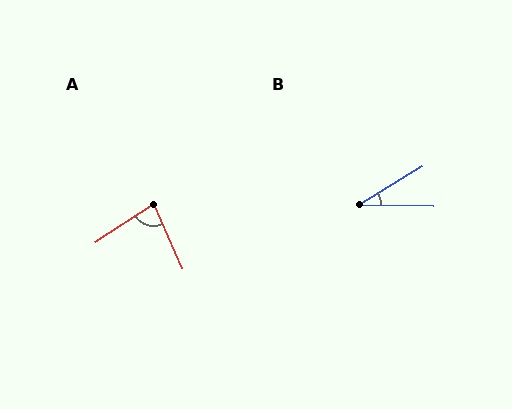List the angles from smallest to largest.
B (32°), A (81°).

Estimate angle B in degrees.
Approximately 32 degrees.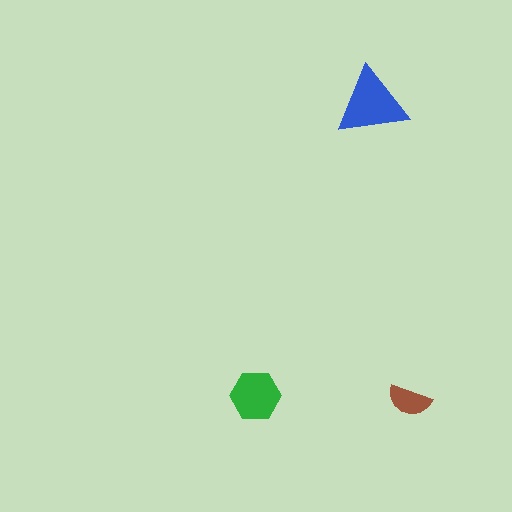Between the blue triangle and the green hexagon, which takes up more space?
The blue triangle.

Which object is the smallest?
The brown semicircle.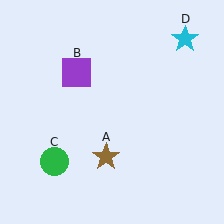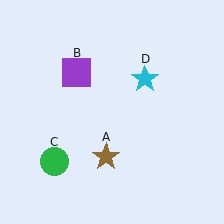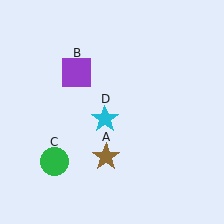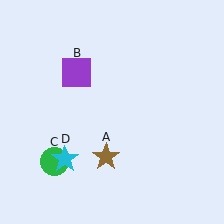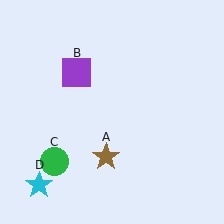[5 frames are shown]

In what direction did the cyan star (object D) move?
The cyan star (object D) moved down and to the left.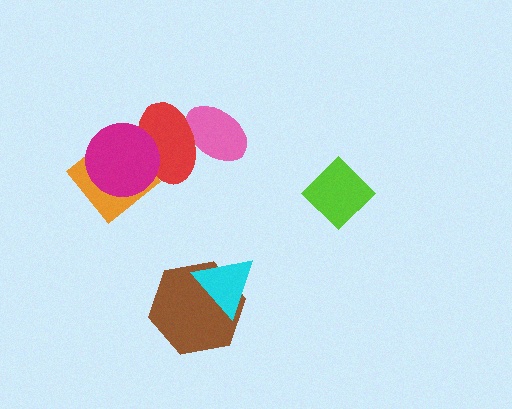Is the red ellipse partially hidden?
Yes, it is partially covered by another shape.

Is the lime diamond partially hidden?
No, no other shape covers it.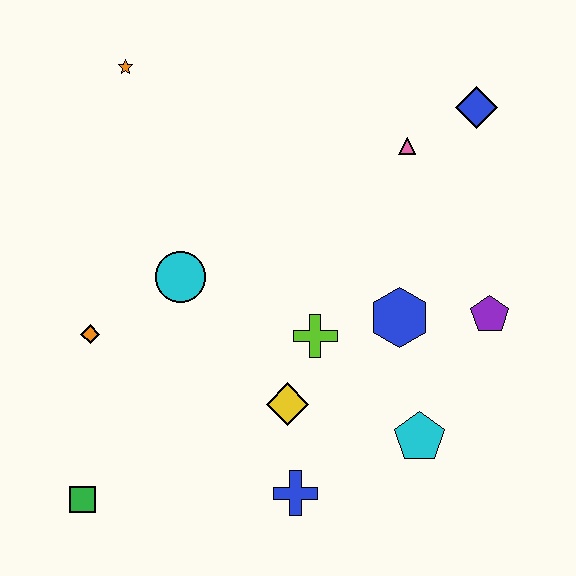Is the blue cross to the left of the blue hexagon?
Yes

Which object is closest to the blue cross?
The yellow diamond is closest to the blue cross.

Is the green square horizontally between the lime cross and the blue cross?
No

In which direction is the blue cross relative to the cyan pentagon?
The blue cross is to the left of the cyan pentagon.